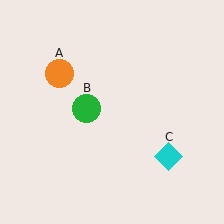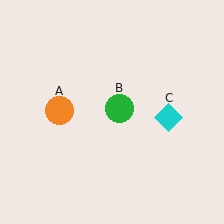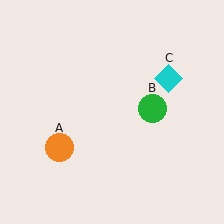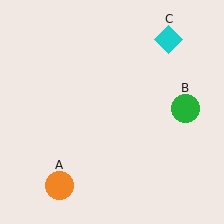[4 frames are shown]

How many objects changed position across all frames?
3 objects changed position: orange circle (object A), green circle (object B), cyan diamond (object C).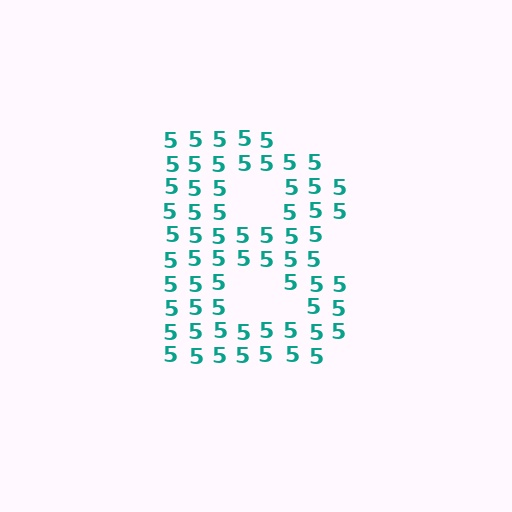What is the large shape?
The large shape is the letter B.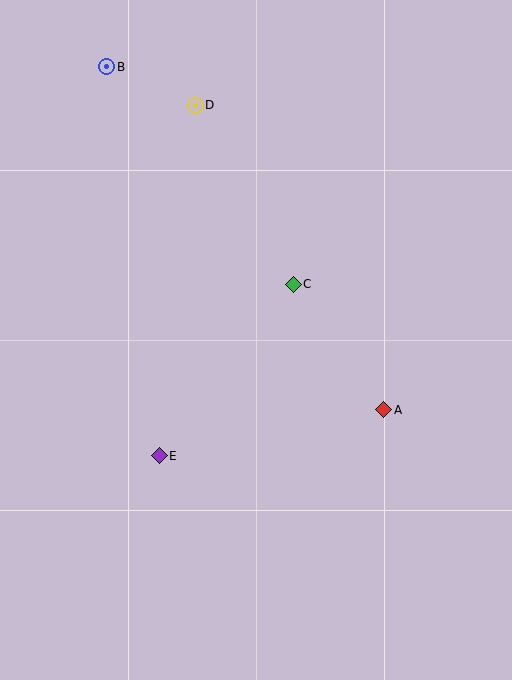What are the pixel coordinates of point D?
Point D is at (195, 105).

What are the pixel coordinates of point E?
Point E is at (159, 456).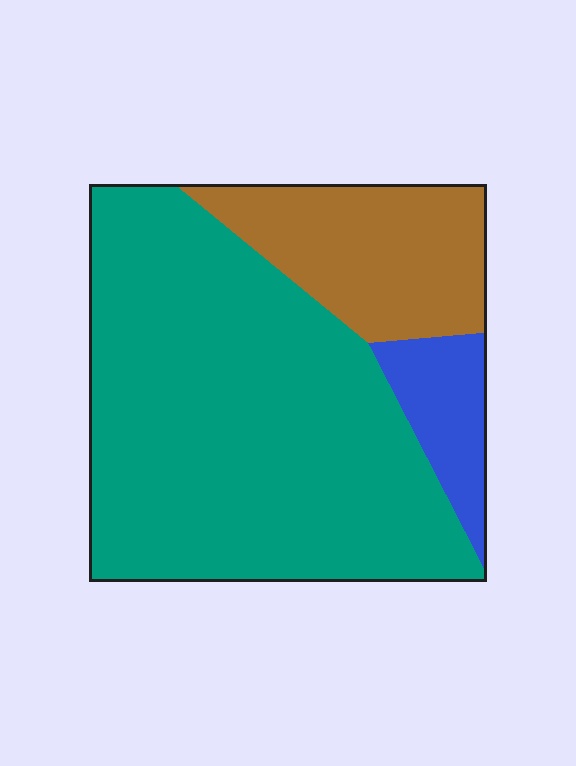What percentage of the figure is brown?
Brown takes up less than a quarter of the figure.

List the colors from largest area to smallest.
From largest to smallest: teal, brown, blue.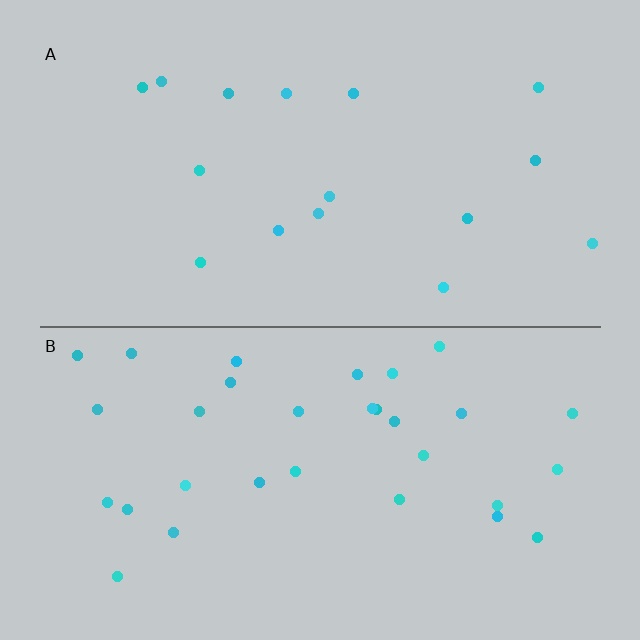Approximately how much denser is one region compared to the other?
Approximately 2.0× — region B over region A.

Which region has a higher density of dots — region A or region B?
B (the bottom).